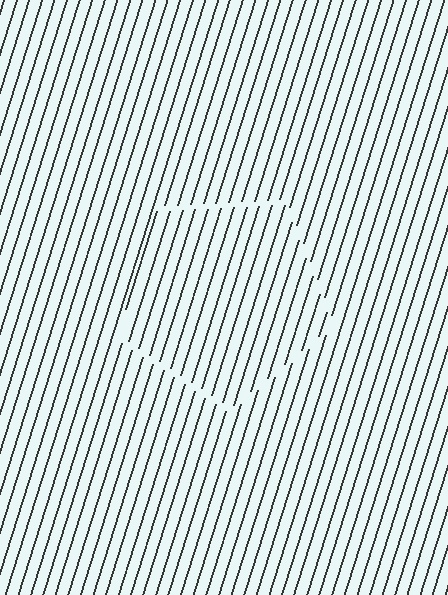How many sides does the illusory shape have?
5 sides — the line-ends trace a pentagon.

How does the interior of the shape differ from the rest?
The interior of the shape contains the same grating, shifted by half a period — the contour is defined by the phase discontinuity where line-ends from the inner and outer gratings abut.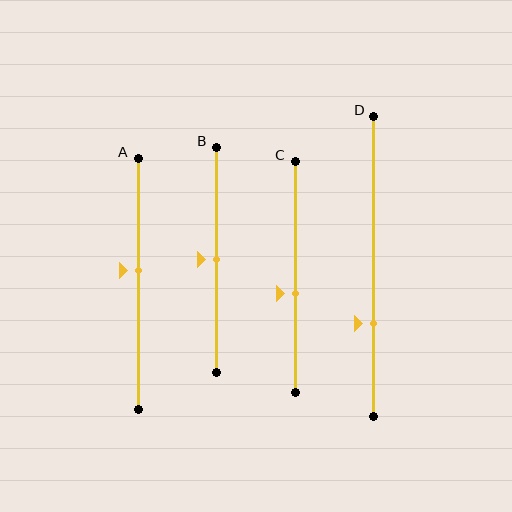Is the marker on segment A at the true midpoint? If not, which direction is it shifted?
No, the marker on segment A is shifted upward by about 6% of the segment length.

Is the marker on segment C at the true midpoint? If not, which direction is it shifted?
No, the marker on segment C is shifted downward by about 7% of the segment length.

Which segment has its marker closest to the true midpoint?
Segment B has its marker closest to the true midpoint.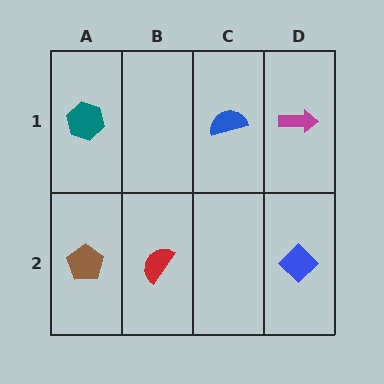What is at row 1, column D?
A magenta arrow.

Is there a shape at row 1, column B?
No, that cell is empty.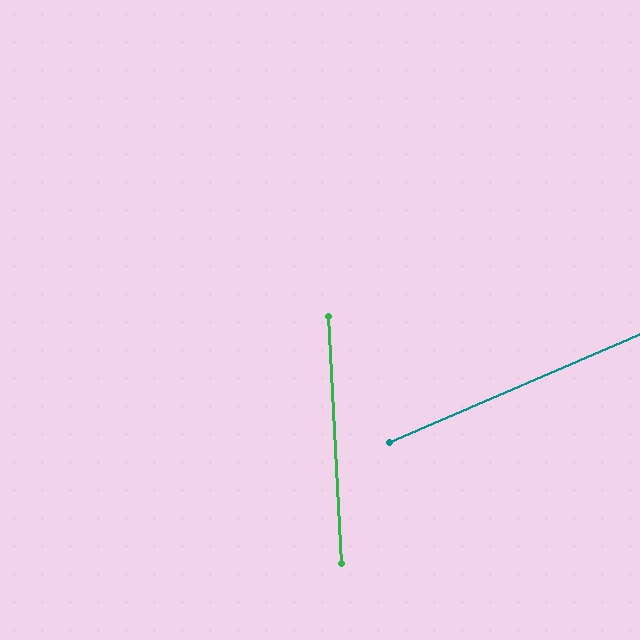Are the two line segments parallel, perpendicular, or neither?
Neither parallel nor perpendicular — they differ by about 70°.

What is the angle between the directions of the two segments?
Approximately 70 degrees.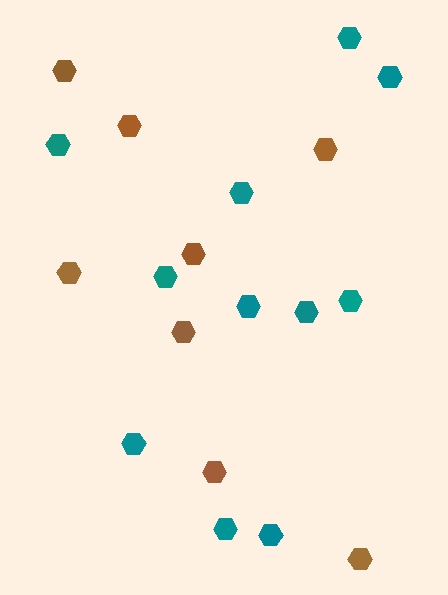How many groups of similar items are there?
There are 2 groups: one group of brown hexagons (8) and one group of teal hexagons (11).